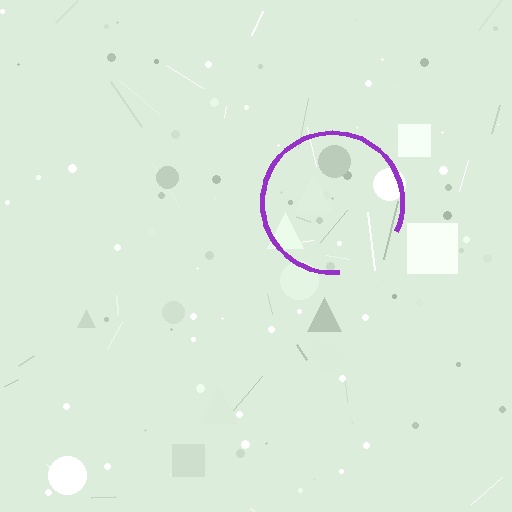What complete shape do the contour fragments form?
The contour fragments form a circle.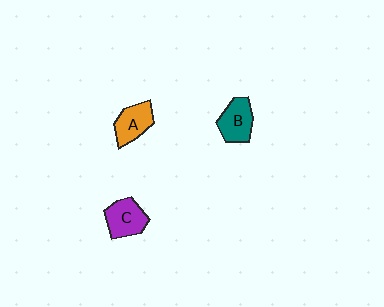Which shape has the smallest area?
Shape A (orange).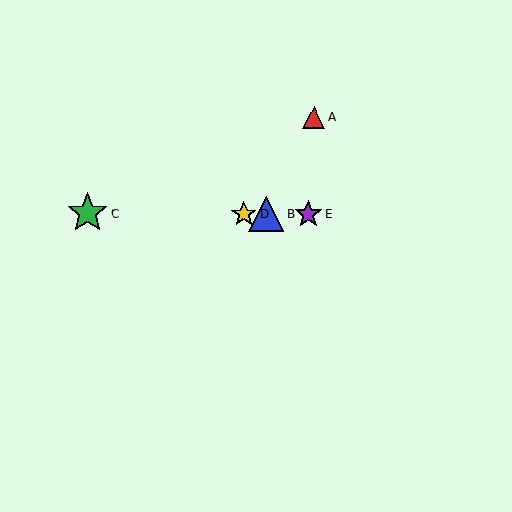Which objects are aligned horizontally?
Objects B, C, D, E are aligned horizontally.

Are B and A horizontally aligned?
No, B is at y≈214 and A is at y≈117.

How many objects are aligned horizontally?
4 objects (B, C, D, E) are aligned horizontally.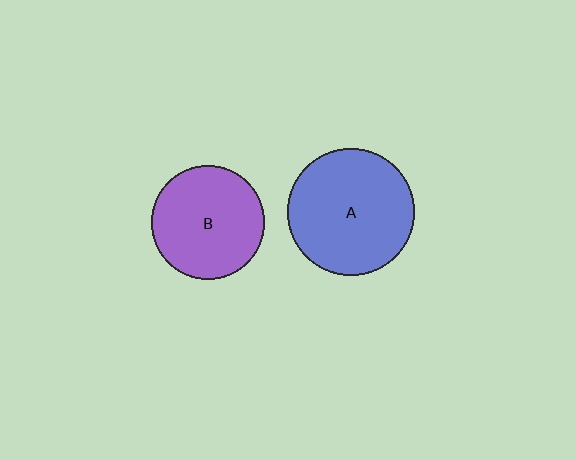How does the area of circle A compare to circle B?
Approximately 1.3 times.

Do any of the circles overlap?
No, none of the circles overlap.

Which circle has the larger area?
Circle A (blue).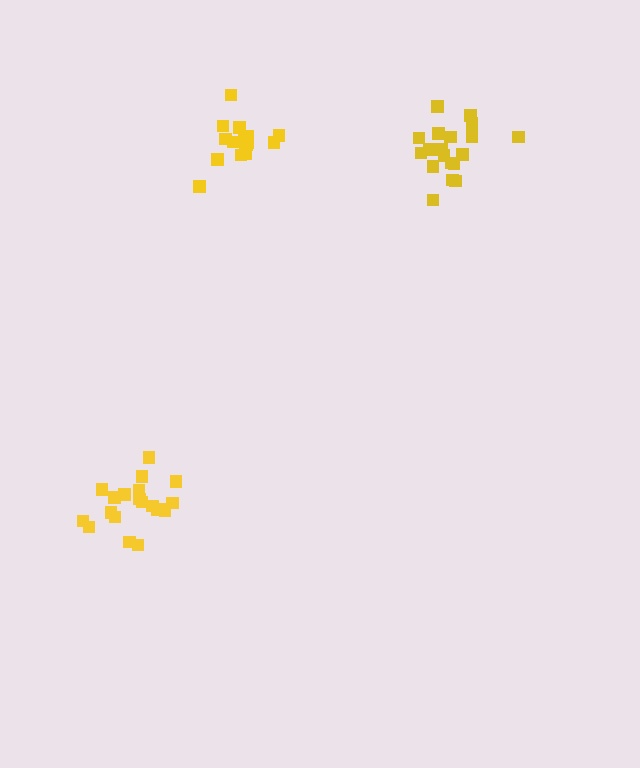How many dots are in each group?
Group 1: 19 dots, Group 2: 16 dots, Group 3: 20 dots (55 total).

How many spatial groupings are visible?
There are 3 spatial groupings.